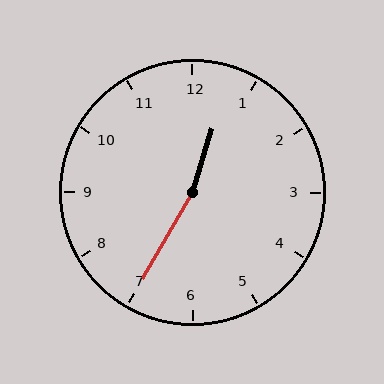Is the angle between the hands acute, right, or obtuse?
It is obtuse.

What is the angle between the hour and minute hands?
Approximately 168 degrees.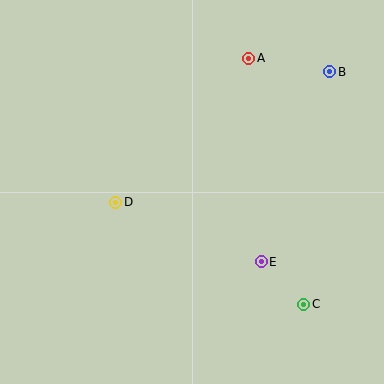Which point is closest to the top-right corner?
Point B is closest to the top-right corner.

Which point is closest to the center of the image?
Point D at (116, 202) is closest to the center.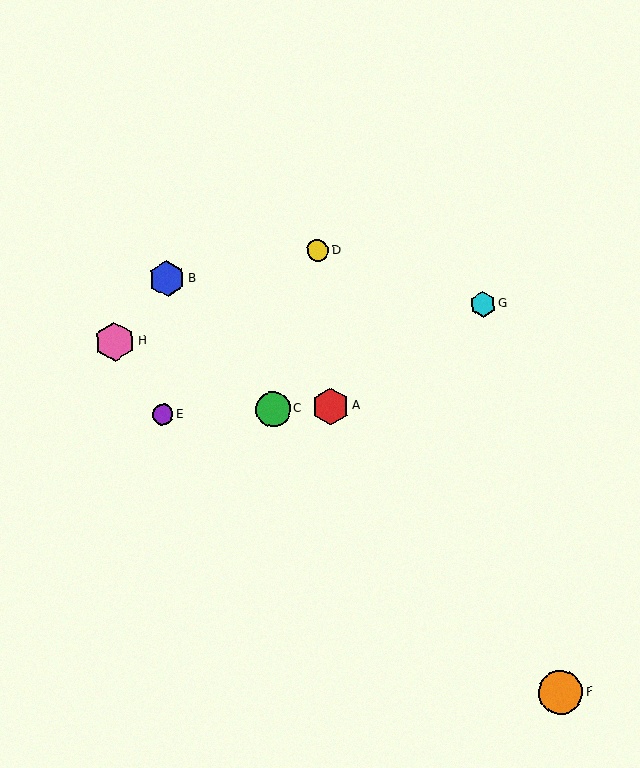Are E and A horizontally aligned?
Yes, both are at y≈415.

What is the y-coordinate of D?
Object D is at y≈251.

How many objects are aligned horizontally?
3 objects (A, C, E) are aligned horizontally.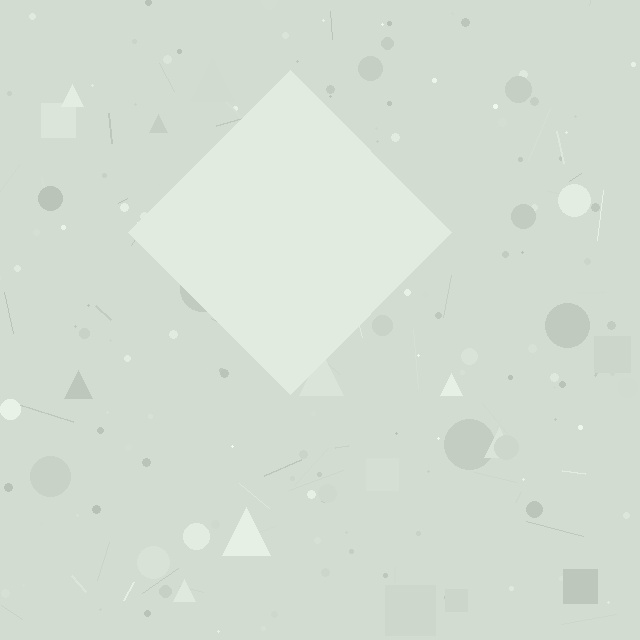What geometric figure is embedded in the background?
A diamond is embedded in the background.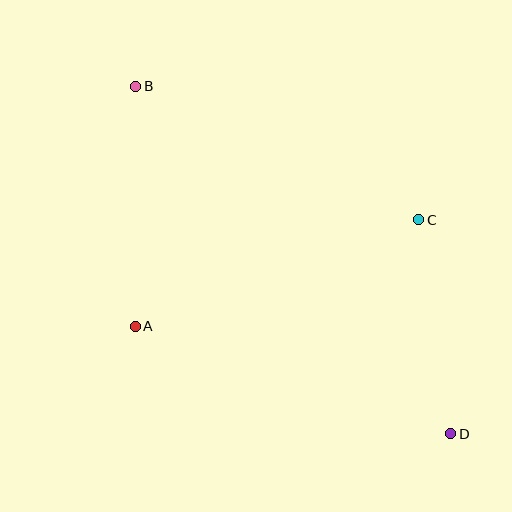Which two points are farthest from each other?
Points B and D are farthest from each other.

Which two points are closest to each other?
Points C and D are closest to each other.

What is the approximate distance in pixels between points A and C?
The distance between A and C is approximately 303 pixels.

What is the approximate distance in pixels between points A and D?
The distance between A and D is approximately 333 pixels.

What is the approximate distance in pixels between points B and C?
The distance between B and C is approximately 313 pixels.